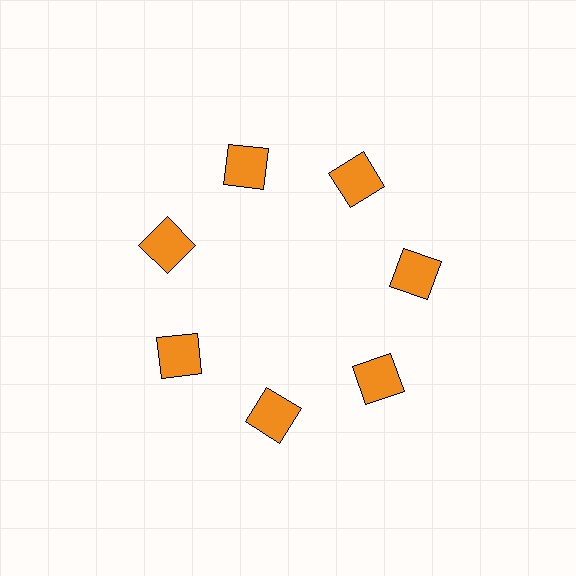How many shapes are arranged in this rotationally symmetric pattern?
There are 7 shapes, arranged in 7 groups of 1.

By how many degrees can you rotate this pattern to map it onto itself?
The pattern maps onto itself every 51 degrees of rotation.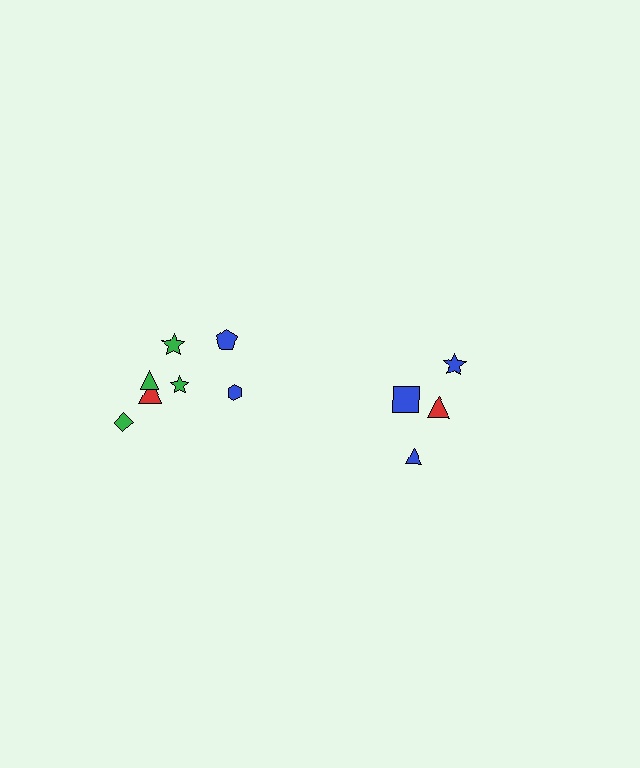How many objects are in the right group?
There are 4 objects.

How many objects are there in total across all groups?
There are 11 objects.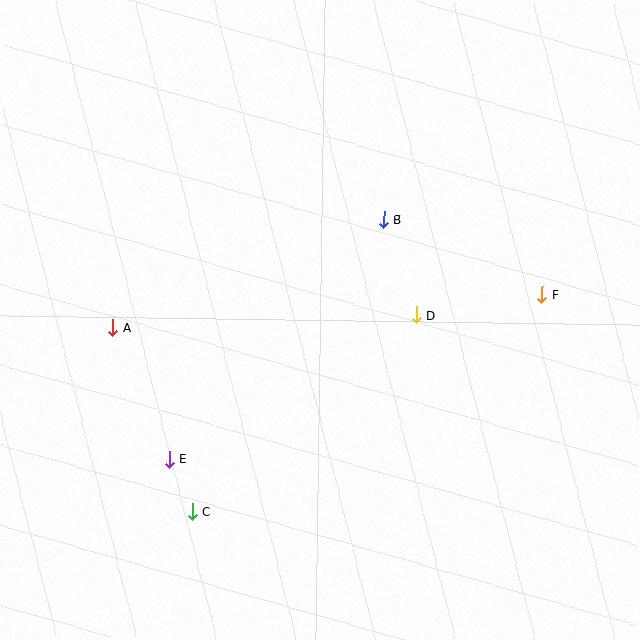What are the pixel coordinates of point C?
Point C is at (193, 512).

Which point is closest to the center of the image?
Point D at (416, 315) is closest to the center.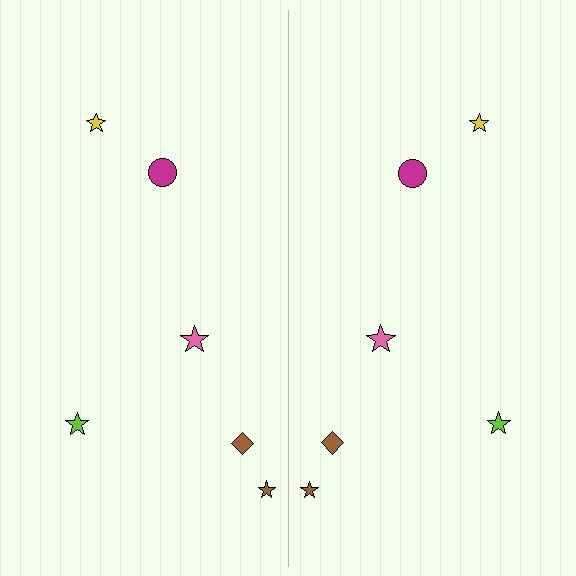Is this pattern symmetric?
Yes, this pattern has bilateral (reflection) symmetry.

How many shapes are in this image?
There are 12 shapes in this image.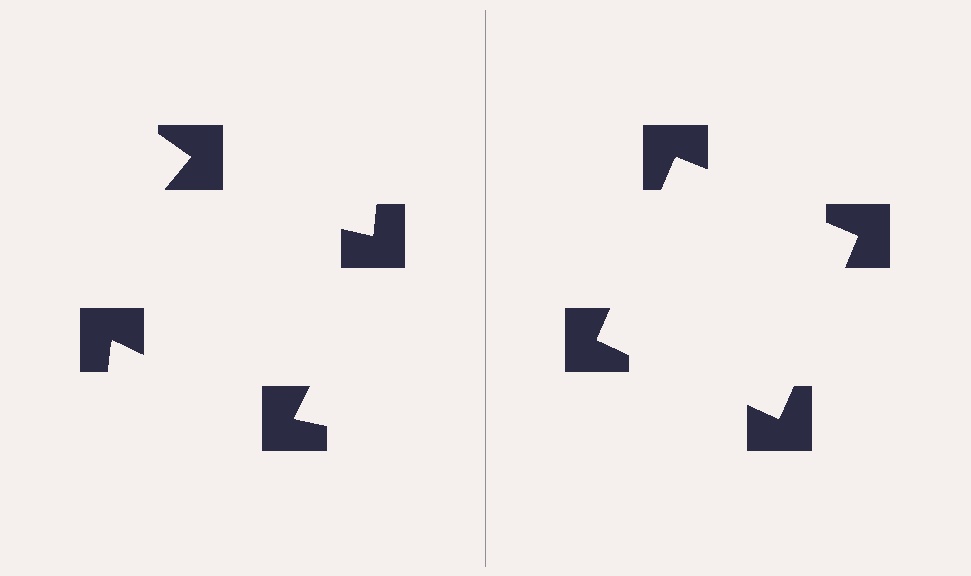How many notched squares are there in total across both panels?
8 — 4 on each side.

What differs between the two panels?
The notched squares are positioned identically on both sides; only the wedge orientations differ. On the right they align to a square; on the left they are misaligned.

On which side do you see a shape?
An illusory square appears on the right side. On the left side the wedge cuts are rotated, so no coherent shape forms.